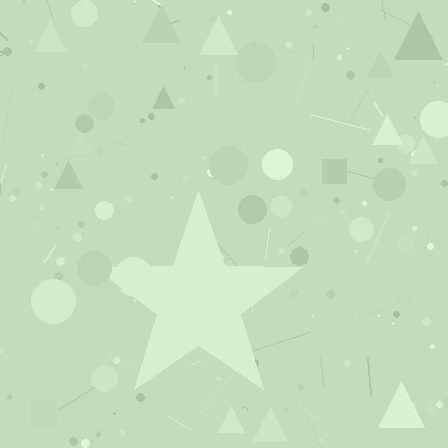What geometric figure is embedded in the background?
A star is embedded in the background.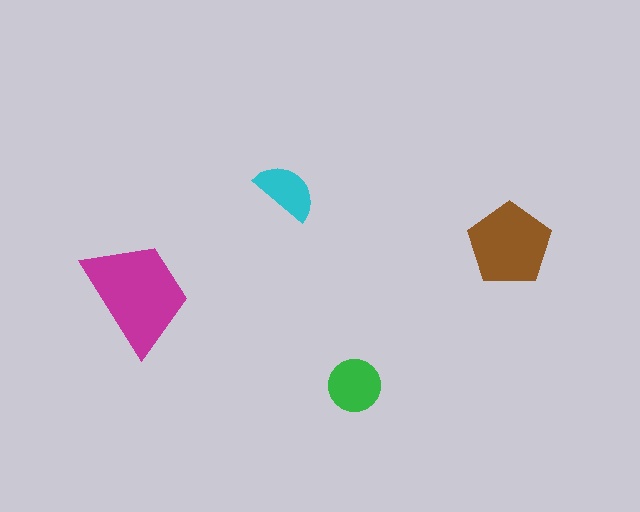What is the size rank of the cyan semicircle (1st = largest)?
4th.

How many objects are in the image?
There are 4 objects in the image.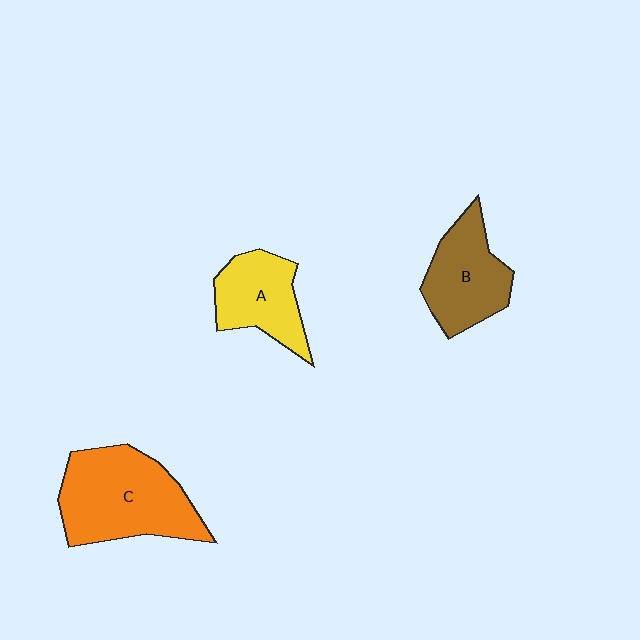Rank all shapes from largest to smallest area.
From largest to smallest: C (orange), B (brown), A (yellow).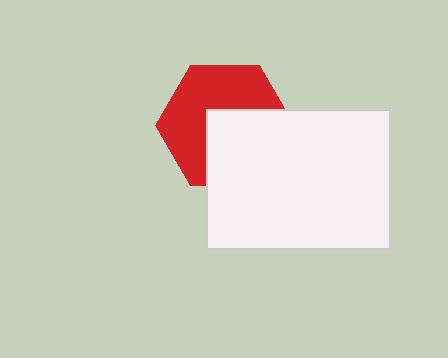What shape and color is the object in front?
The object in front is a white rectangle.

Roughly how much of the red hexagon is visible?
About half of it is visible (roughly 55%).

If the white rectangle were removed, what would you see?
You would see the complete red hexagon.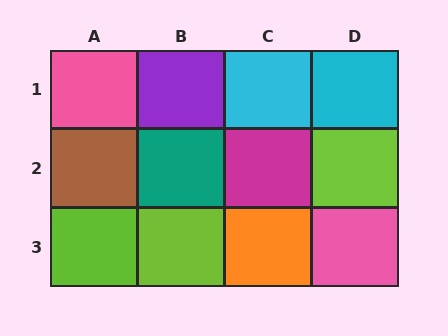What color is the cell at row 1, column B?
Purple.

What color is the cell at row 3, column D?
Pink.